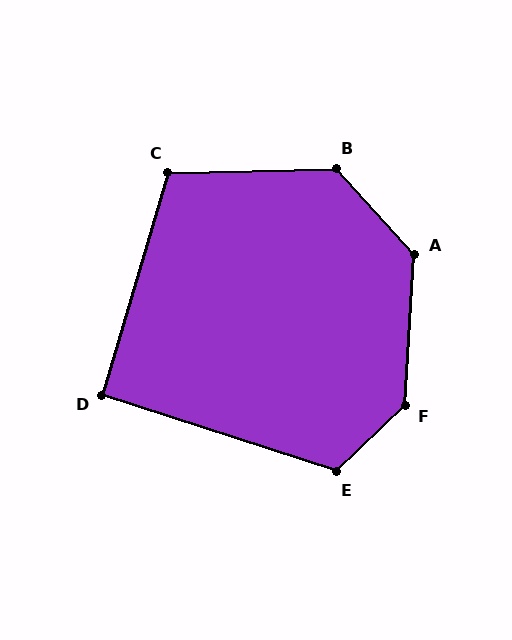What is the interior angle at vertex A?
Approximately 134 degrees (obtuse).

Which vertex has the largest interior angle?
F, at approximately 138 degrees.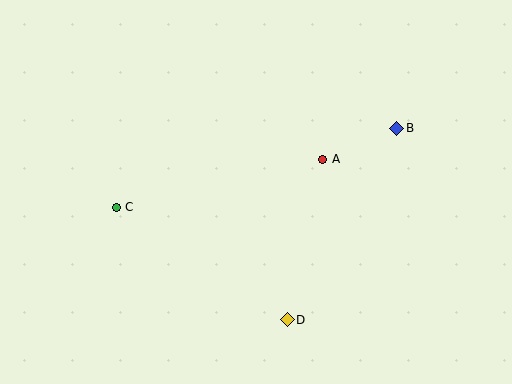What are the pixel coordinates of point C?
Point C is at (116, 207).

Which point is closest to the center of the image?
Point A at (323, 159) is closest to the center.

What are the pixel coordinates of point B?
Point B is at (397, 128).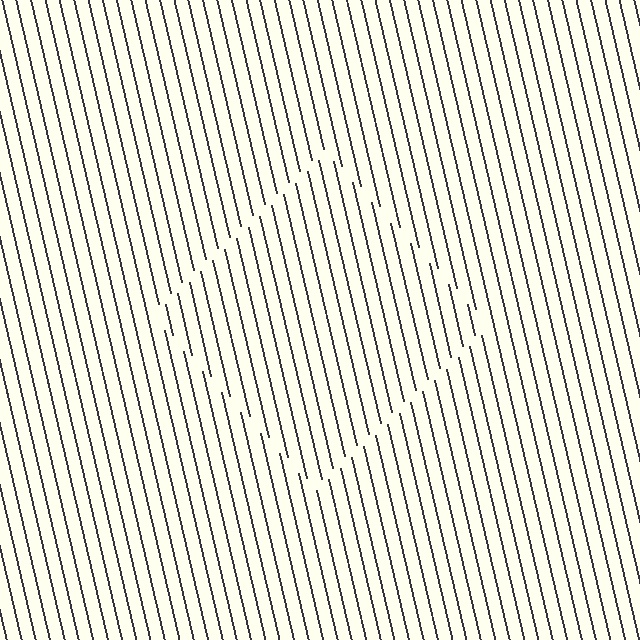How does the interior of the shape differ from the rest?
The interior of the shape contains the same grating, shifted by half a period — the contour is defined by the phase discontinuity where line-ends from the inner and outer gratings abut.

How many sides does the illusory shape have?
4 sides — the line-ends trace a square.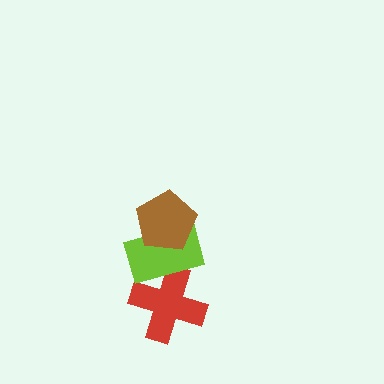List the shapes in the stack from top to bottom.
From top to bottom: the brown pentagon, the lime rectangle, the red cross.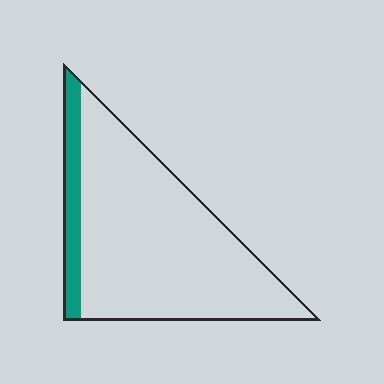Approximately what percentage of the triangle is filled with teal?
Approximately 15%.